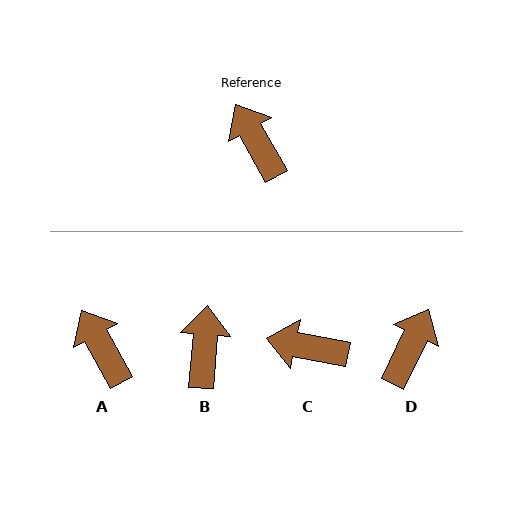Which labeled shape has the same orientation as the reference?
A.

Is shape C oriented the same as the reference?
No, it is off by about 50 degrees.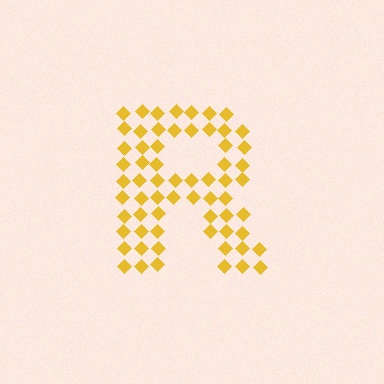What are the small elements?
The small elements are diamonds.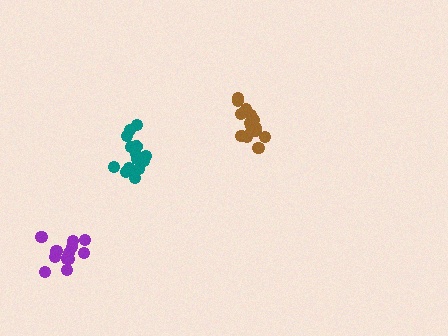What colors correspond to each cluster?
The clusters are colored: purple, brown, teal.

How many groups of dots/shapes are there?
There are 3 groups.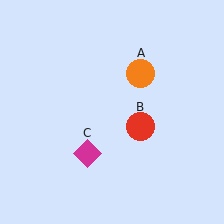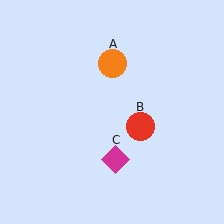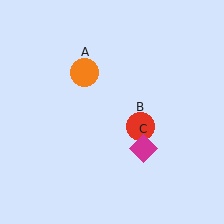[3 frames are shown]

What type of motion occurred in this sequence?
The orange circle (object A), magenta diamond (object C) rotated counterclockwise around the center of the scene.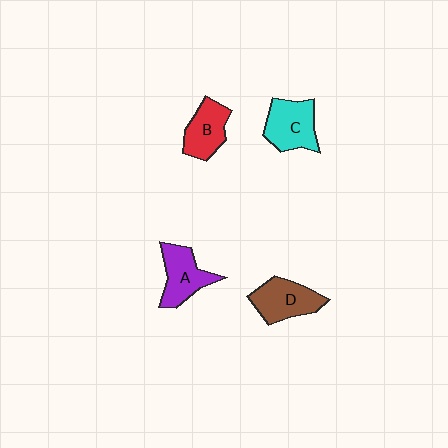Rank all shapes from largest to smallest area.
From largest to smallest: C (cyan), D (brown), A (purple), B (red).